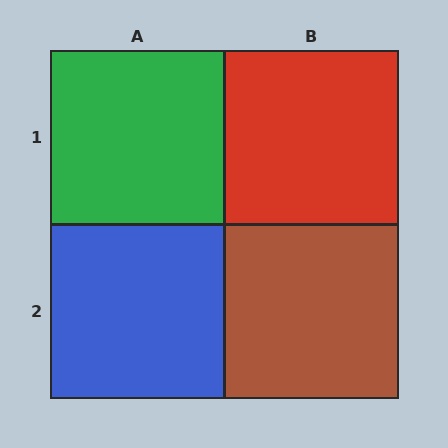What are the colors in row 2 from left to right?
Blue, brown.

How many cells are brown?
1 cell is brown.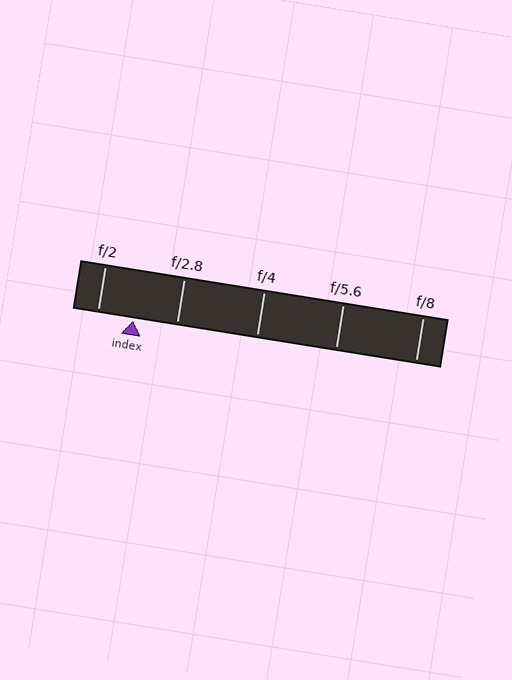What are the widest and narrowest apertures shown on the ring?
The widest aperture shown is f/2 and the narrowest is f/8.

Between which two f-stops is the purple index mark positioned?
The index mark is between f/2 and f/2.8.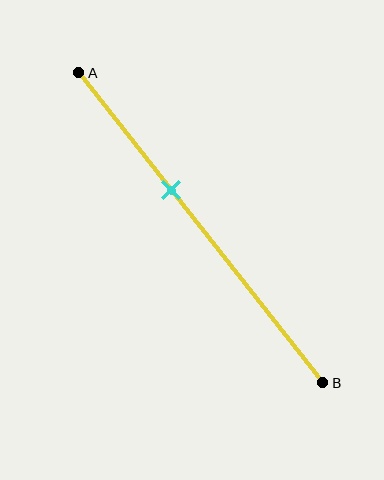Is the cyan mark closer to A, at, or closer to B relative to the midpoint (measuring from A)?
The cyan mark is closer to point A than the midpoint of segment AB.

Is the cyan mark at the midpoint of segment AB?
No, the mark is at about 40% from A, not at the 50% midpoint.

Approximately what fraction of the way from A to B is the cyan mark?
The cyan mark is approximately 40% of the way from A to B.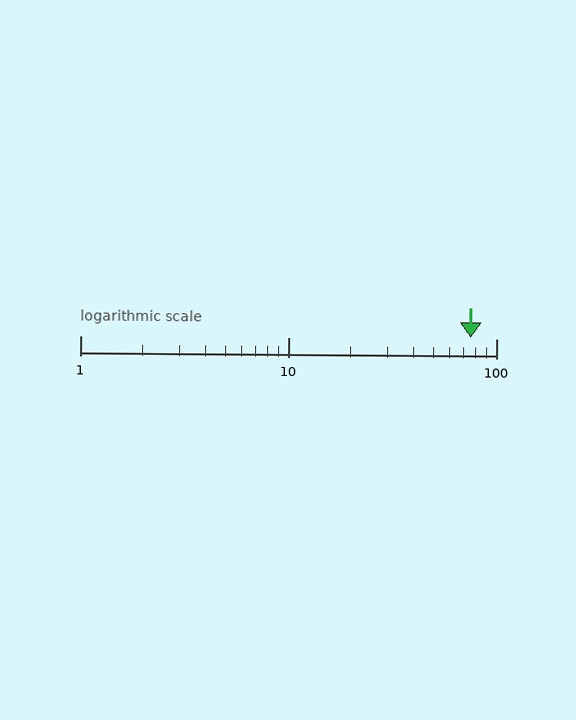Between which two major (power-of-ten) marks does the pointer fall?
The pointer is between 10 and 100.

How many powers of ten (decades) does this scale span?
The scale spans 2 decades, from 1 to 100.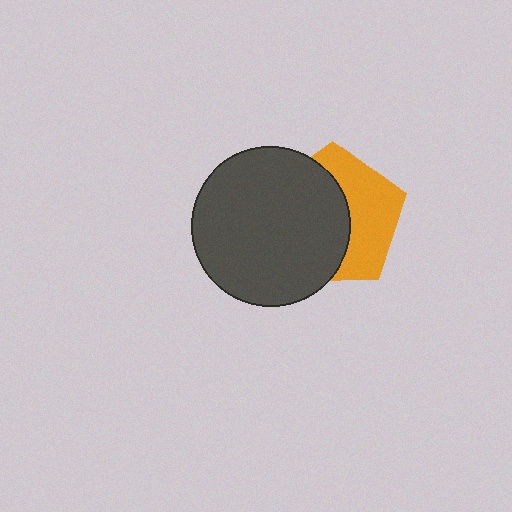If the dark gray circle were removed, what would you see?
You would see the complete orange pentagon.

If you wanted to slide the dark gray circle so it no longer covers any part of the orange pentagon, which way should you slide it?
Slide it left — that is the most direct way to separate the two shapes.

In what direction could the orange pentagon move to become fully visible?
The orange pentagon could move right. That would shift it out from behind the dark gray circle entirely.